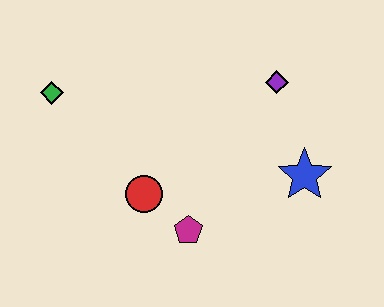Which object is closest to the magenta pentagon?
The red circle is closest to the magenta pentagon.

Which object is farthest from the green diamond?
The blue star is farthest from the green diamond.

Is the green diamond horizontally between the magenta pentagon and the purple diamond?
No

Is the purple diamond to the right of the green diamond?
Yes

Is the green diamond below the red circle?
No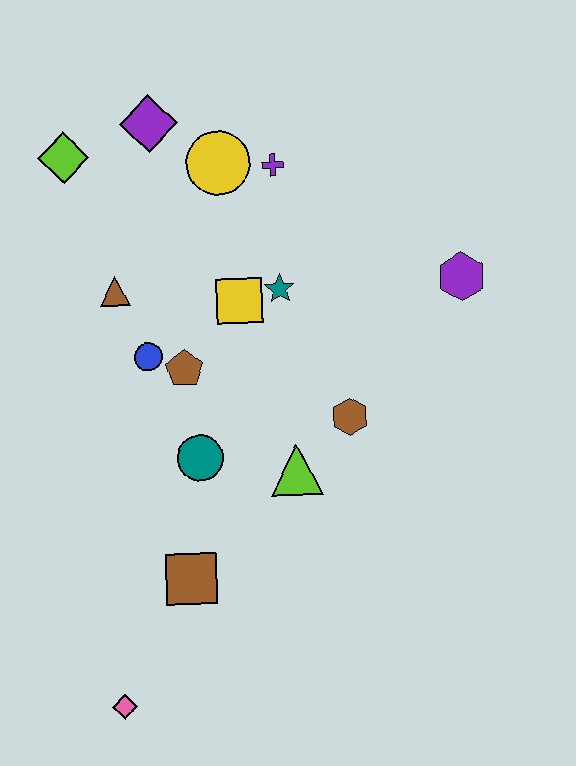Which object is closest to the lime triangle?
The brown hexagon is closest to the lime triangle.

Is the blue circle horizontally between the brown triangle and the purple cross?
Yes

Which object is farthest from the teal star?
The pink diamond is farthest from the teal star.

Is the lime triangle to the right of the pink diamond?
Yes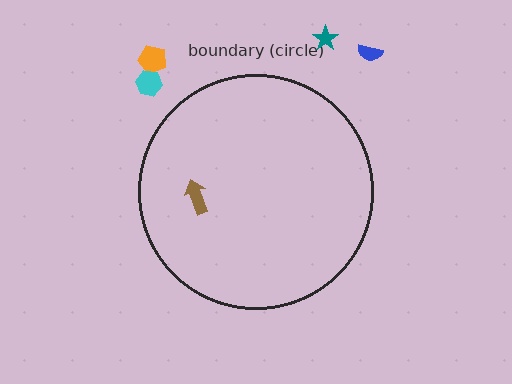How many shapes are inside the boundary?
1 inside, 4 outside.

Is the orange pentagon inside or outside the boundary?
Outside.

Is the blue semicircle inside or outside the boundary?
Outside.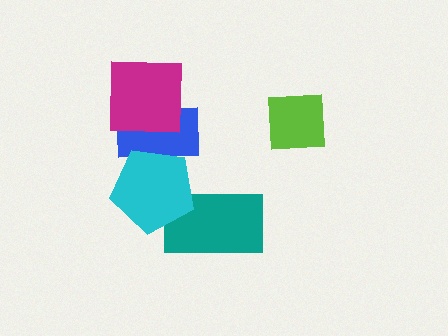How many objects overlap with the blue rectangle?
2 objects overlap with the blue rectangle.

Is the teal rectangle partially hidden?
Yes, it is partially covered by another shape.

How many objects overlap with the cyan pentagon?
2 objects overlap with the cyan pentagon.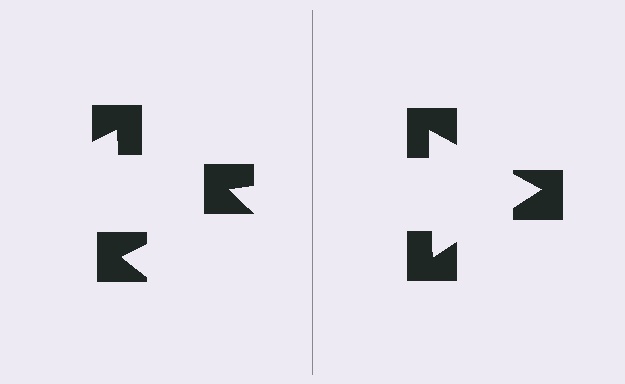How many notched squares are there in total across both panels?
6 — 3 on each side.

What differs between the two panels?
The notched squares are positioned identically on both sides; only the wedge orientations differ. On the right they align to a triangle; on the left they are misaligned.